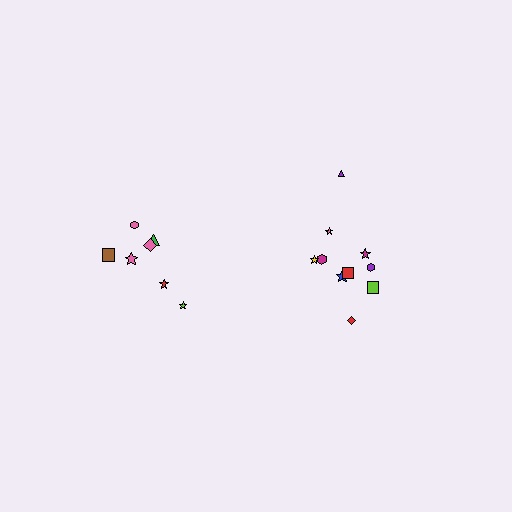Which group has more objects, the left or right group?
The right group.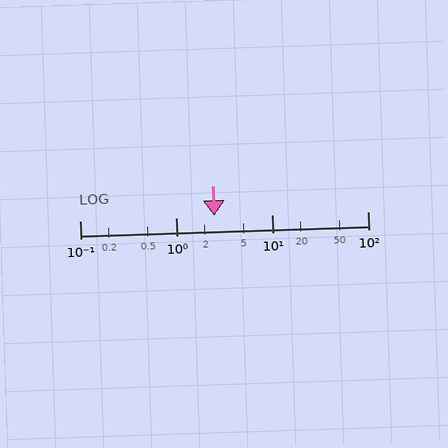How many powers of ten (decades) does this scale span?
The scale spans 3 decades, from 0.1 to 100.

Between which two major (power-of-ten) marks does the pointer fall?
The pointer is between 1 and 10.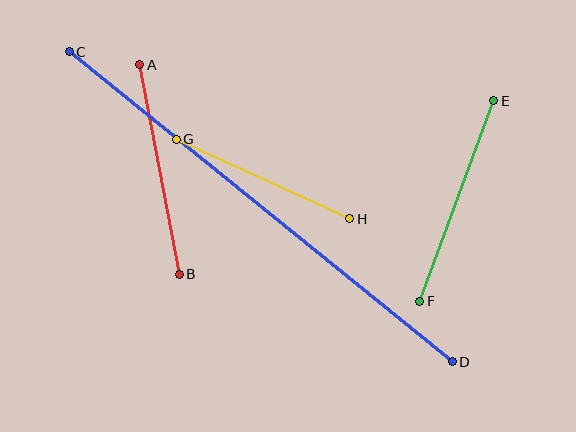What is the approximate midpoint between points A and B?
The midpoint is at approximately (160, 169) pixels.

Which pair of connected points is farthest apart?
Points C and D are farthest apart.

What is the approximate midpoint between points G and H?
The midpoint is at approximately (263, 179) pixels.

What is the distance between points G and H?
The distance is approximately 191 pixels.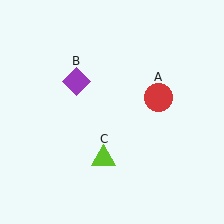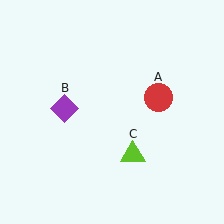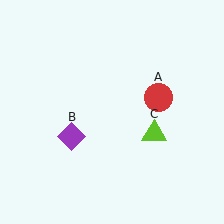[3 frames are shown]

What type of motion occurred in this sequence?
The purple diamond (object B), lime triangle (object C) rotated counterclockwise around the center of the scene.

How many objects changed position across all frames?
2 objects changed position: purple diamond (object B), lime triangle (object C).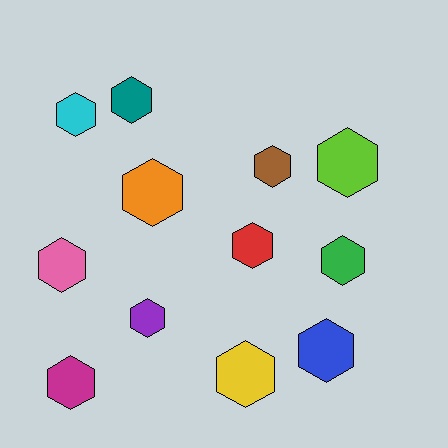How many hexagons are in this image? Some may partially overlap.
There are 12 hexagons.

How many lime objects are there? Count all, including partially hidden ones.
There is 1 lime object.